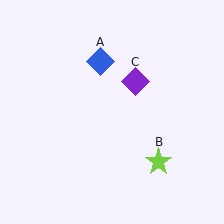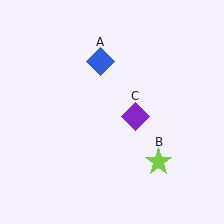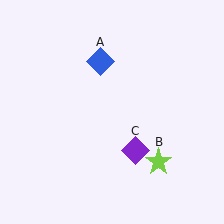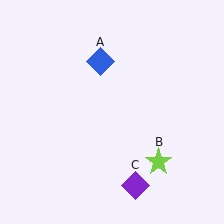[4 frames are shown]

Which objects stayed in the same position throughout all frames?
Blue diamond (object A) and lime star (object B) remained stationary.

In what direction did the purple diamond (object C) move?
The purple diamond (object C) moved down.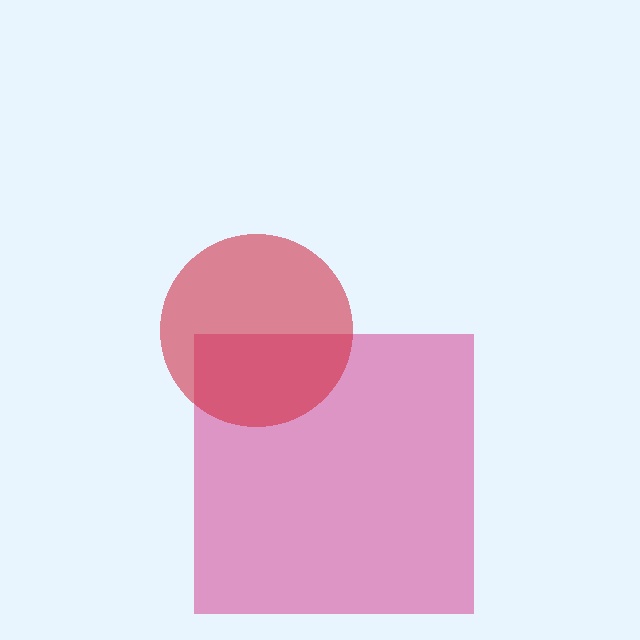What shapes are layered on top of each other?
The layered shapes are: a pink square, a red circle.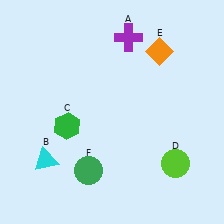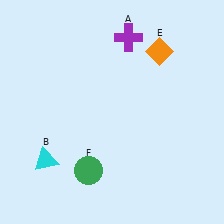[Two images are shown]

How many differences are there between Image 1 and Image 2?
There are 2 differences between the two images.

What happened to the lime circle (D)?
The lime circle (D) was removed in Image 2. It was in the bottom-right area of Image 1.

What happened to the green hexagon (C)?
The green hexagon (C) was removed in Image 2. It was in the bottom-left area of Image 1.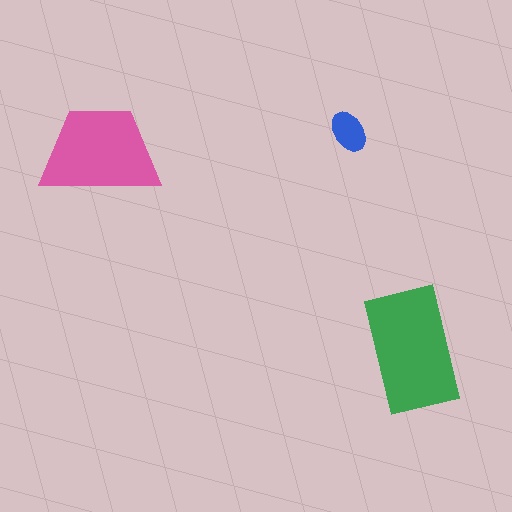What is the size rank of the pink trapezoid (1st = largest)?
2nd.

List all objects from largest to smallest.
The green rectangle, the pink trapezoid, the blue ellipse.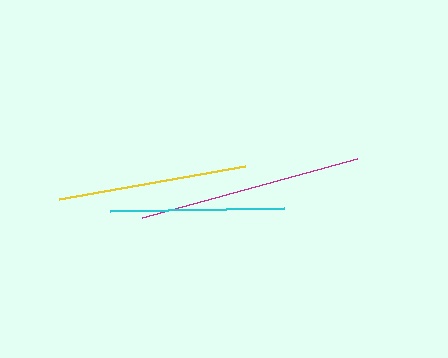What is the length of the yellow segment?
The yellow segment is approximately 189 pixels long.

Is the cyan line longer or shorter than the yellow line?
The yellow line is longer than the cyan line.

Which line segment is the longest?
The magenta line is the longest at approximately 224 pixels.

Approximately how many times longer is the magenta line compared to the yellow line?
The magenta line is approximately 1.2 times the length of the yellow line.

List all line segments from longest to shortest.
From longest to shortest: magenta, yellow, cyan.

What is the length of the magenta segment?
The magenta segment is approximately 224 pixels long.